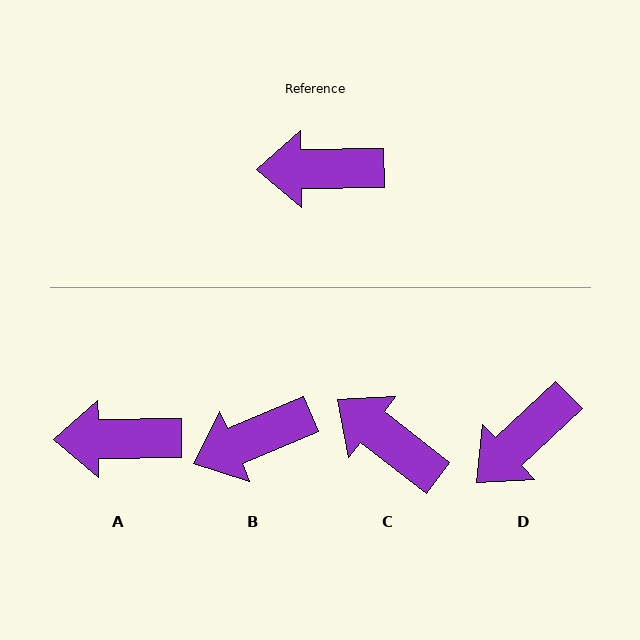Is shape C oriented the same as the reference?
No, it is off by about 39 degrees.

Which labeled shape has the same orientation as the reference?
A.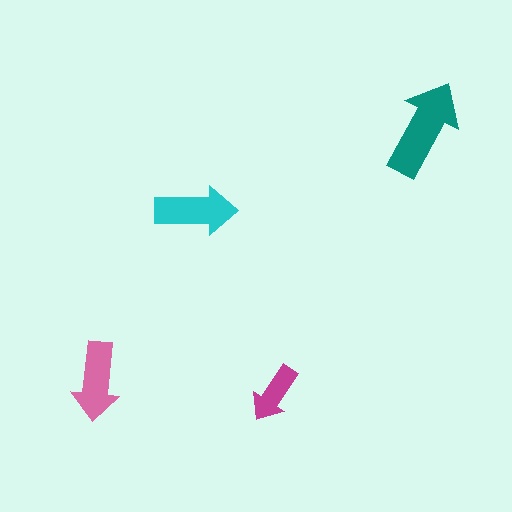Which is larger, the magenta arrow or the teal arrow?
The teal one.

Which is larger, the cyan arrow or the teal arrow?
The teal one.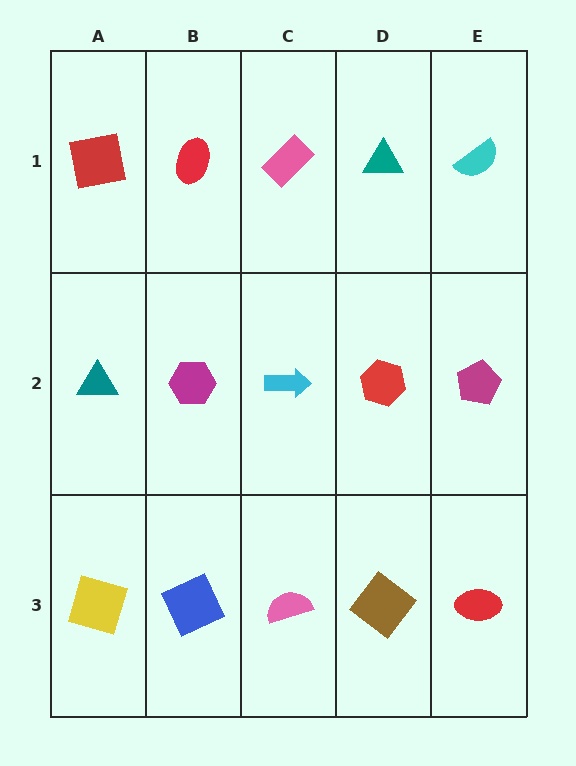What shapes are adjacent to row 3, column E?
A magenta pentagon (row 2, column E), a brown diamond (row 3, column D).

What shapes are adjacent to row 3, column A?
A teal triangle (row 2, column A), a blue square (row 3, column B).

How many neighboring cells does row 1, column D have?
3.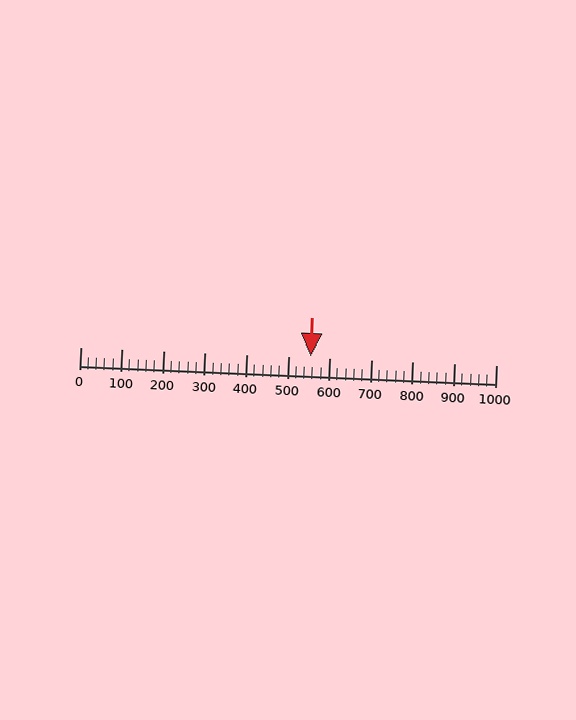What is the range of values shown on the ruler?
The ruler shows values from 0 to 1000.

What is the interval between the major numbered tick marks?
The major tick marks are spaced 100 units apart.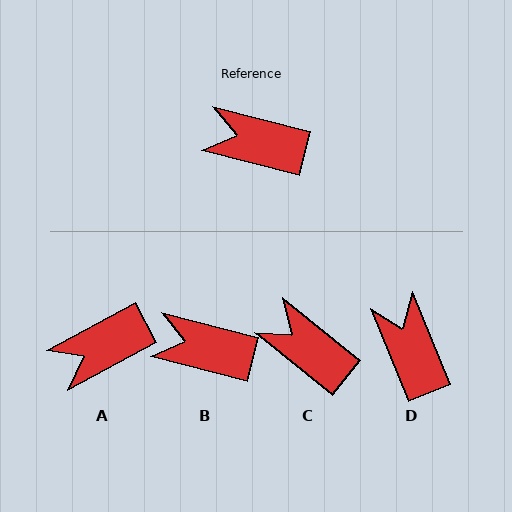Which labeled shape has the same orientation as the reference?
B.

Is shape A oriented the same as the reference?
No, it is off by about 43 degrees.